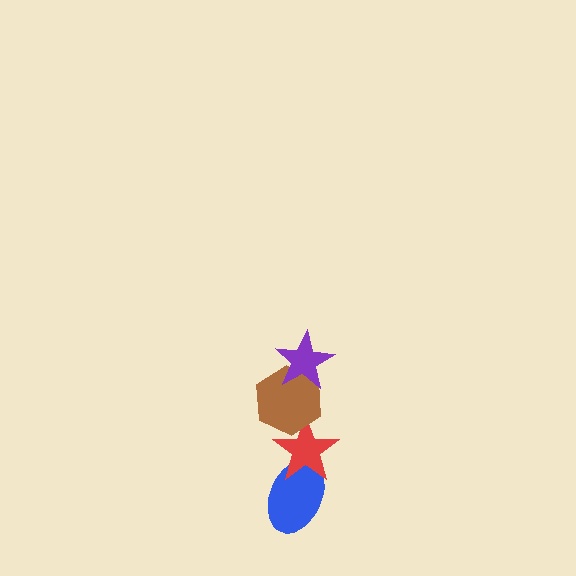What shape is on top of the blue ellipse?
The red star is on top of the blue ellipse.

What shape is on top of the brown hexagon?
The purple star is on top of the brown hexagon.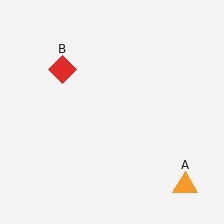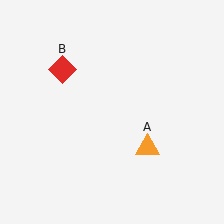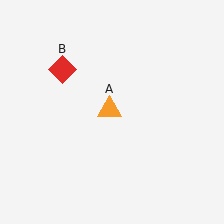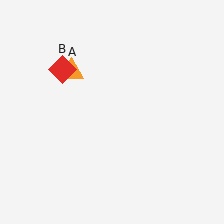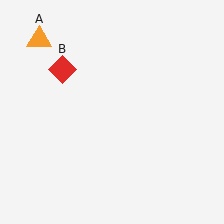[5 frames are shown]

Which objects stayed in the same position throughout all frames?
Red diamond (object B) remained stationary.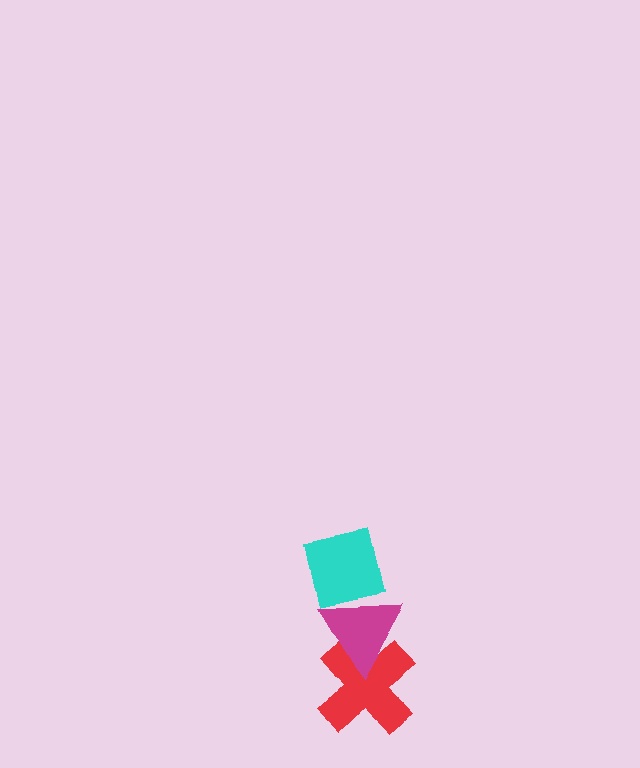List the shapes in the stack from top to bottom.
From top to bottom: the cyan square, the magenta triangle, the red cross.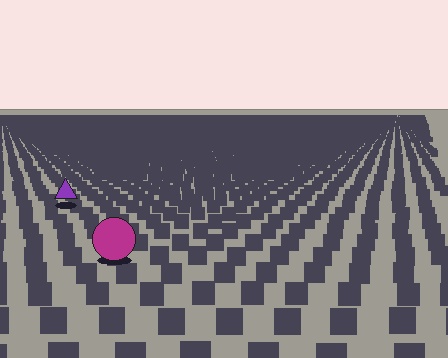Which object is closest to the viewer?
The magenta circle is closest. The texture marks near it are larger and more spread out.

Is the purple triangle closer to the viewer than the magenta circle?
No. The magenta circle is closer — you can tell from the texture gradient: the ground texture is coarser near it.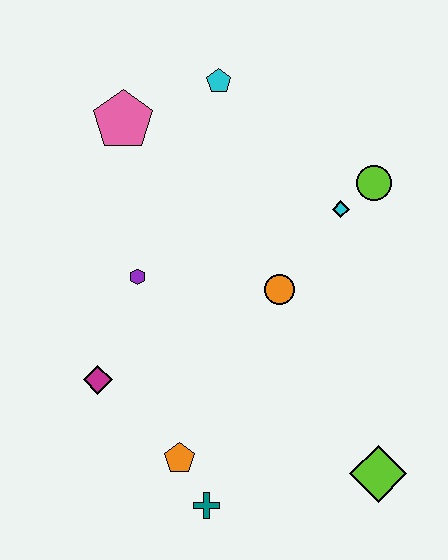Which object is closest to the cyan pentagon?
The pink pentagon is closest to the cyan pentagon.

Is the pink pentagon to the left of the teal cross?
Yes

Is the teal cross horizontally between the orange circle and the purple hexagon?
Yes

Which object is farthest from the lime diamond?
The pink pentagon is farthest from the lime diamond.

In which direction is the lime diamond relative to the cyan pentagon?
The lime diamond is below the cyan pentagon.